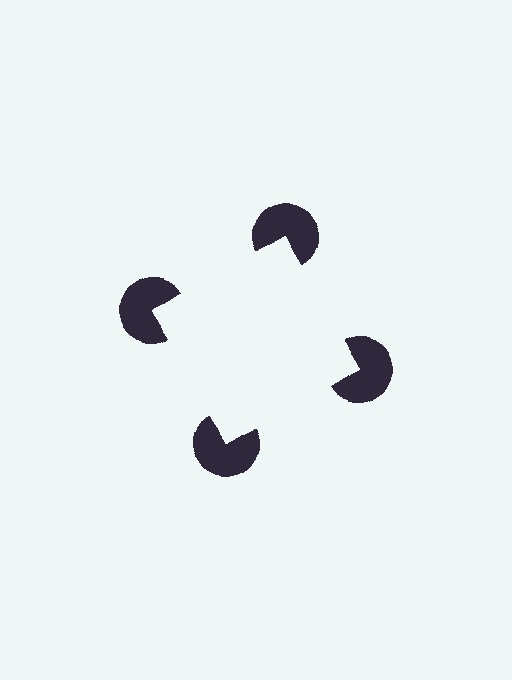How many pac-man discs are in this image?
There are 4 — one at each vertex of the illusory square.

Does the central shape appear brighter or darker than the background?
It typically appears slightly brighter than the background, even though no actual brightness change is drawn.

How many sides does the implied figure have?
4 sides.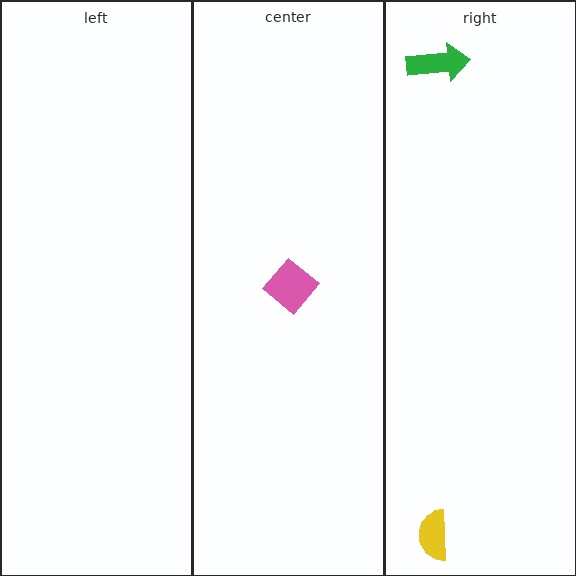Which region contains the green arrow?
The right region.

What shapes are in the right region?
The green arrow, the yellow semicircle.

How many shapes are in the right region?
2.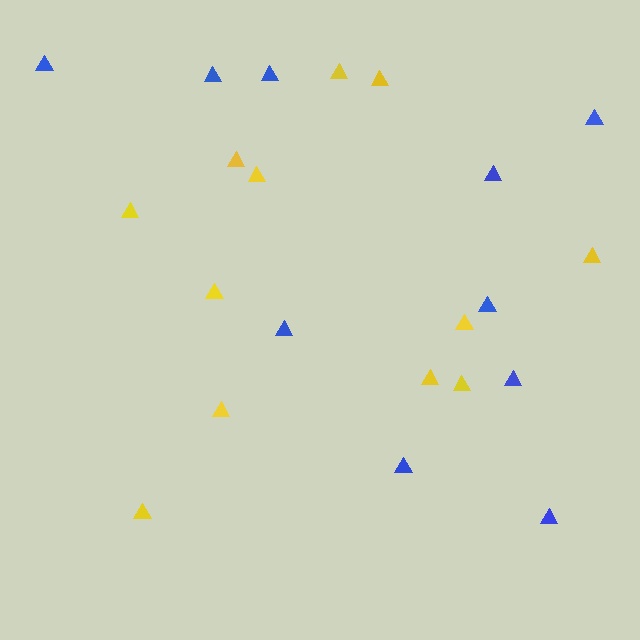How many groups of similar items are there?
There are 2 groups: one group of blue triangles (10) and one group of yellow triangles (12).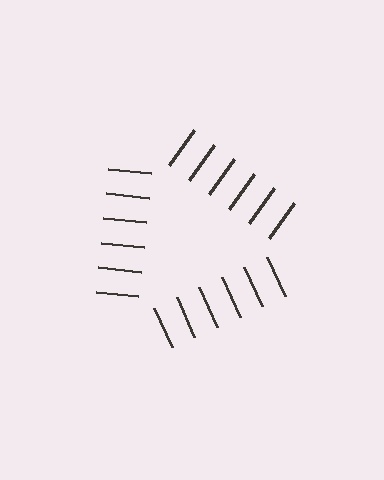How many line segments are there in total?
18 — 6 along each of the 3 edges.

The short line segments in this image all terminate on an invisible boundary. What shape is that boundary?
An illusory triangle — the line segments terminate on its edges but no continuous stroke is drawn.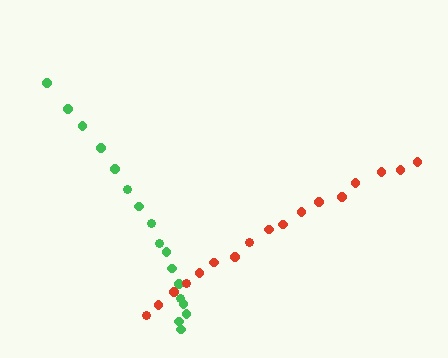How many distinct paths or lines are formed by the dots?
There are 2 distinct paths.